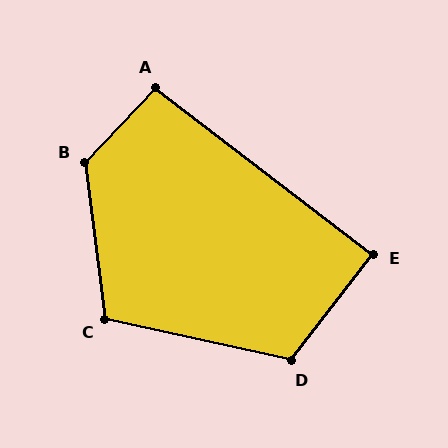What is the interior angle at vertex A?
Approximately 96 degrees (obtuse).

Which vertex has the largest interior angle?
B, at approximately 129 degrees.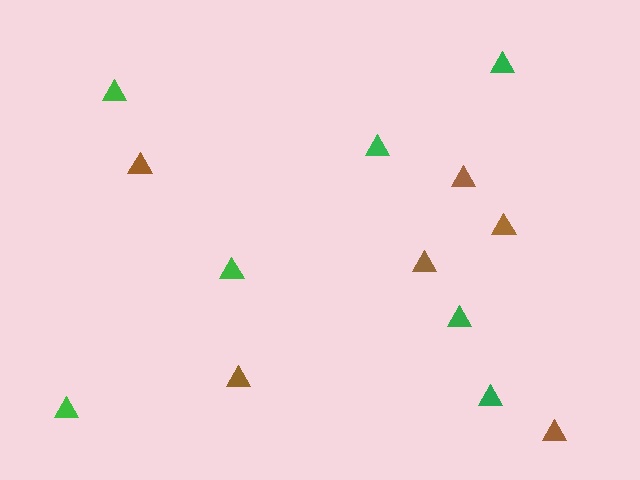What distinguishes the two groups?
There are 2 groups: one group of brown triangles (6) and one group of green triangles (7).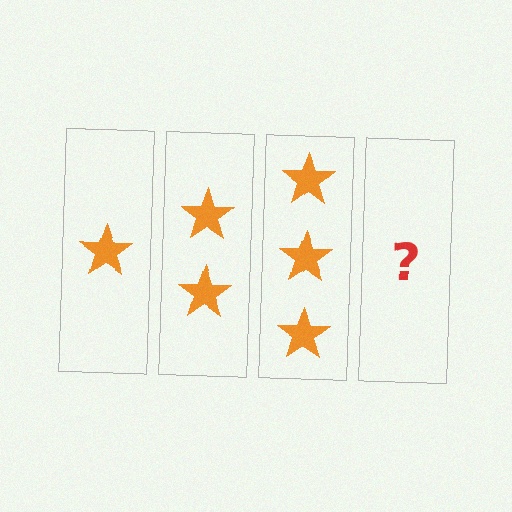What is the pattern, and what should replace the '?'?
The pattern is that each step adds one more star. The '?' should be 4 stars.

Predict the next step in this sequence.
The next step is 4 stars.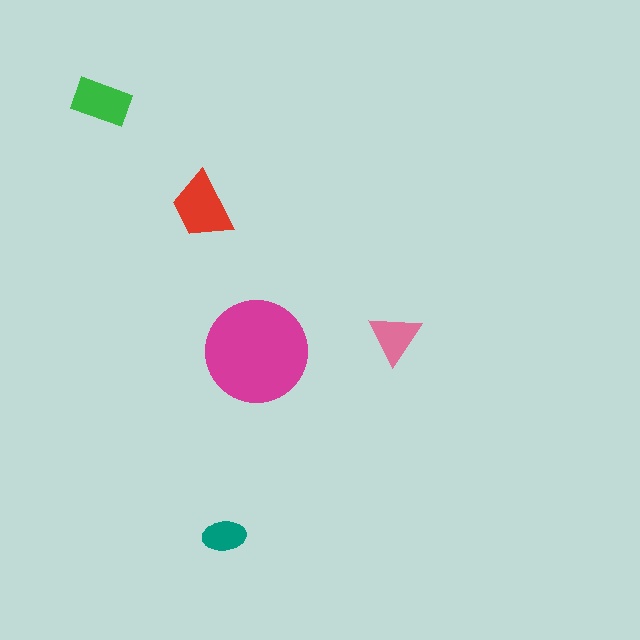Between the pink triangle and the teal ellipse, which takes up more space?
The pink triangle.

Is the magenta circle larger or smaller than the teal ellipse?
Larger.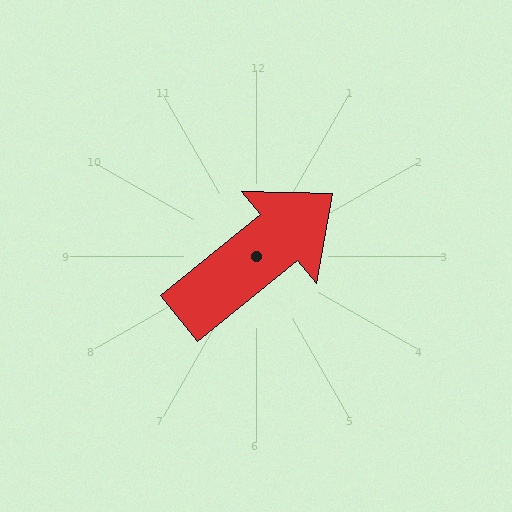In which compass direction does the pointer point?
Northeast.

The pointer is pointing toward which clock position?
Roughly 2 o'clock.